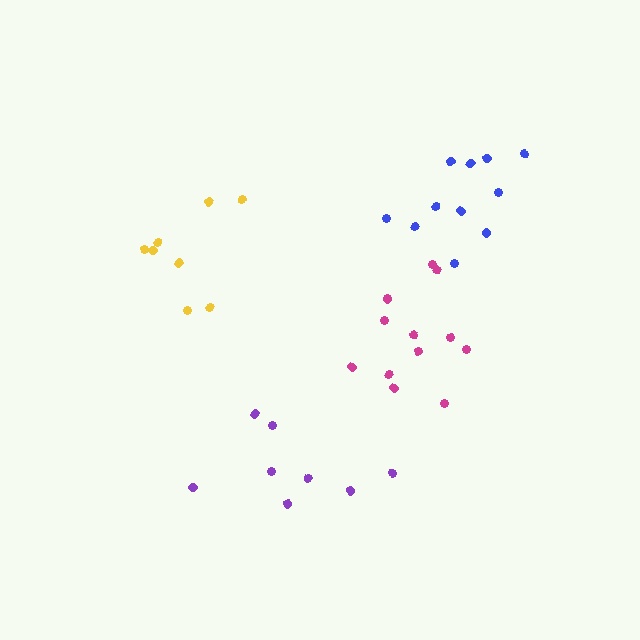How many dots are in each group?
Group 1: 13 dots, Group 2: 8 dots, Group 3: 8 dots, Group 4: 11 dots (40 total).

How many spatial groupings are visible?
There are 4 spatial groupings.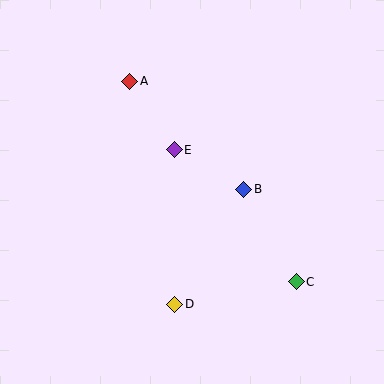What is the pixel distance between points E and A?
The distance between E and A is 82 pixels.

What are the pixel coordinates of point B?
Point B is at (244, 189).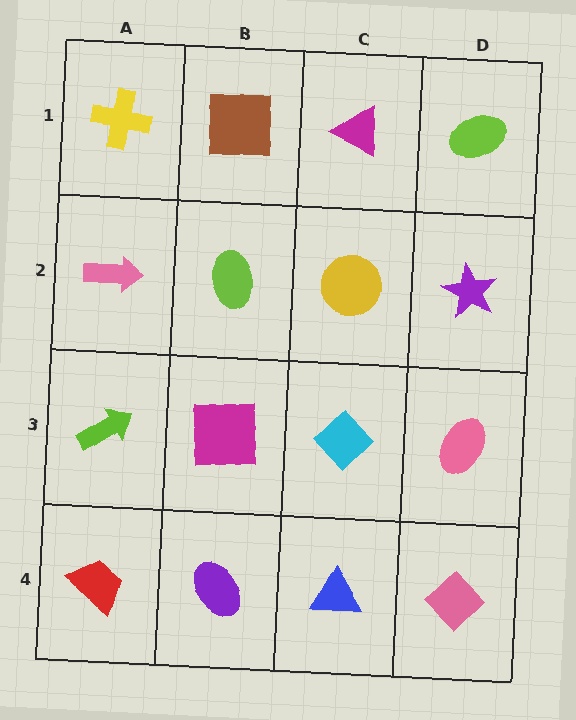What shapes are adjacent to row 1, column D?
A purple star (row 2, column D), a magenta triangle (row 1, column C).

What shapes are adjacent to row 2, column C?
A magenta triangle (row 1, column C), a cyan diamond (row 3, column C), a lime ellipse (row 2, column B), a purple star (row 2, column D).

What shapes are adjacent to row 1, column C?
A yellow circle (row 2, column C), a brown square (row 1, column B), a lime ellipse (row 1, column D).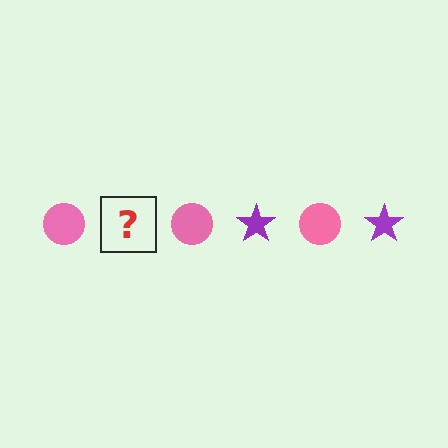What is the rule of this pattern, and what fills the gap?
The rule is that the pattern alternates between pink circle and purple star. The gap should be filled with a purple star.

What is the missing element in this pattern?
The missing element is a purple star.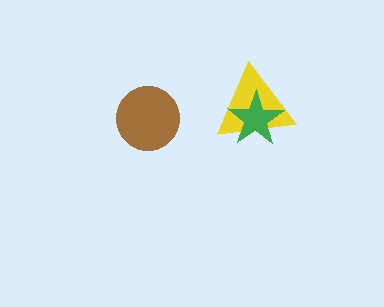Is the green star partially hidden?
No, no other shape covers it.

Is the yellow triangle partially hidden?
Yes, it is partially covered by another shape.